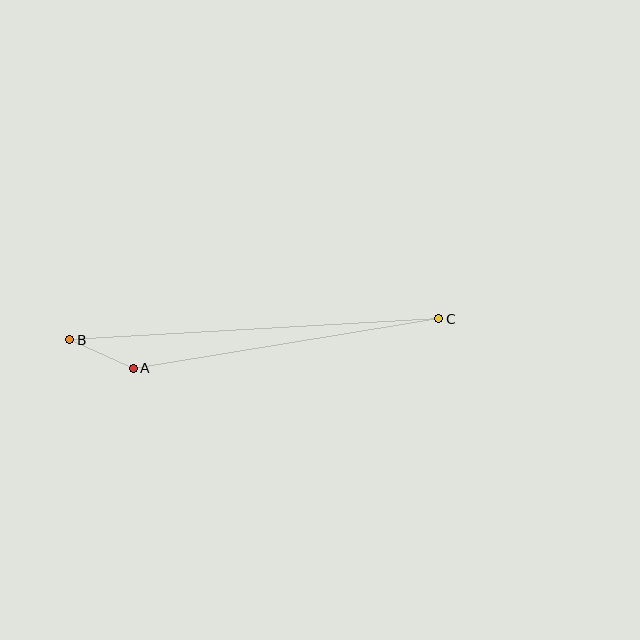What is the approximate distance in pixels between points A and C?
The distance between A and C is approximately 309 pixels.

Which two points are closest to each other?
Points A and B are closest to each other.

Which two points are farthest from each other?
Points B and C are farthest from each other.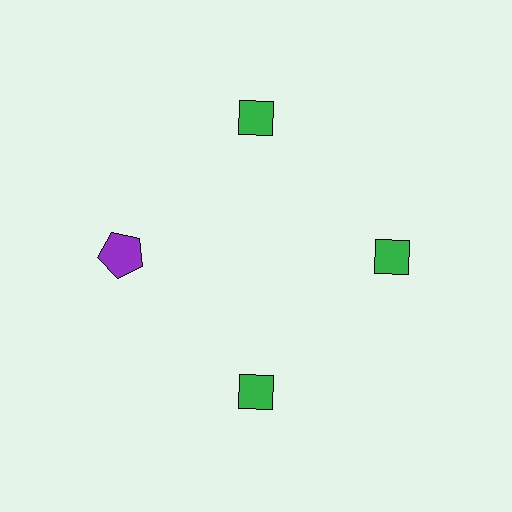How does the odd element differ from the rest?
It differs in both color (purple instead of green) and shape (pentagon instead of diamond).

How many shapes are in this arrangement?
There are 4 shapes arranged in a ring pattern.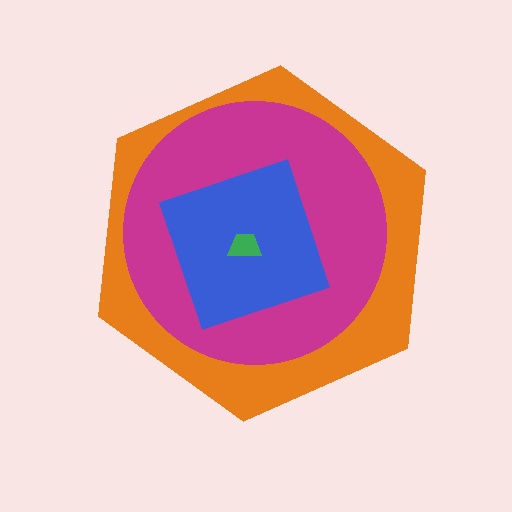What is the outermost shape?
The orange hexagon.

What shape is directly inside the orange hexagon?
The magenta circle.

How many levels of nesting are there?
4.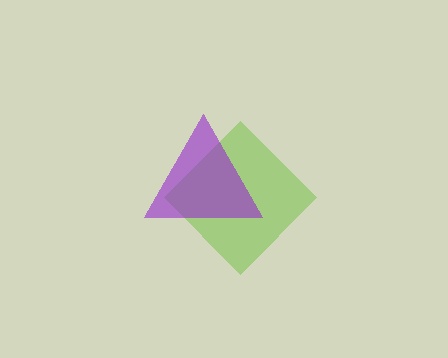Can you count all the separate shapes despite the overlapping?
Yes, there are 2 separate shapes.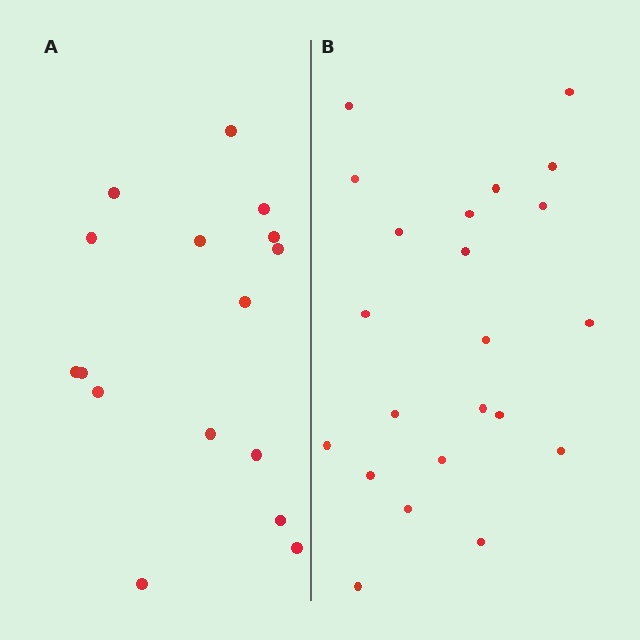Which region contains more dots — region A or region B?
Region B (the right region) has more dots.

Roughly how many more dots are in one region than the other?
Region B has about 6 more dots than region A.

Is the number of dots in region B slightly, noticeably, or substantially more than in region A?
Region B has noticeably more, but not dramatically so. The ratio is roughly 1.4 to 1.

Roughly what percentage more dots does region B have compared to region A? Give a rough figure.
About 40% more.